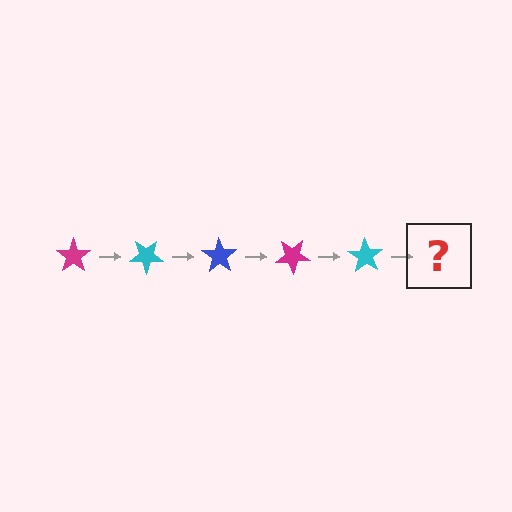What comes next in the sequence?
The next element should be a blue star, rotated 175 degrees from the start.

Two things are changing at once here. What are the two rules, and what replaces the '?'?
The two rules are that it rotates 35 degrees each step and the color cycles through magenta, cyan, and blue. The '?' should be a blue star, rotated 175 degrees from the start.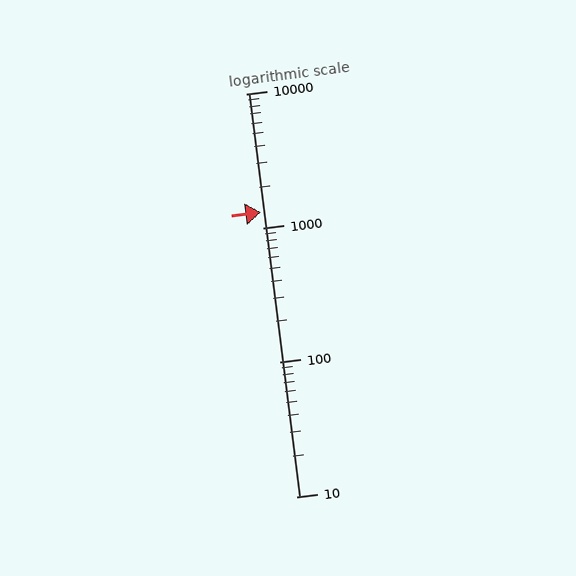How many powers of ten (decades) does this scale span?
The scale spans 3 decades, from 10 to 10000.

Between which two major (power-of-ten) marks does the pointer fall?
The pointer is between 1000 and 10000.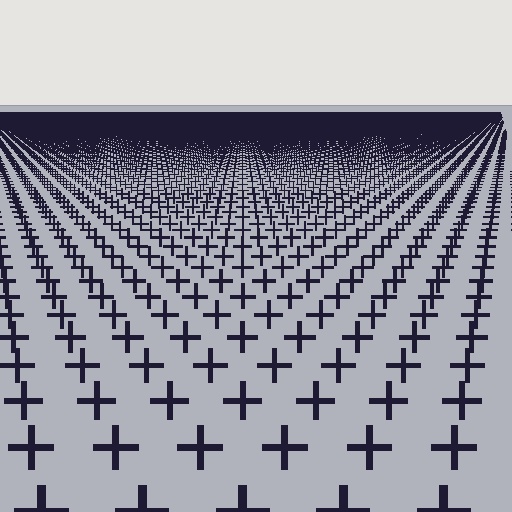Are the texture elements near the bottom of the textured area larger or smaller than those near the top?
Larger. Near the bottom, elements are closer to the viewer and appear at a bigger on-screen size.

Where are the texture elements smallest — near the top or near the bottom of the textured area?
Near the top.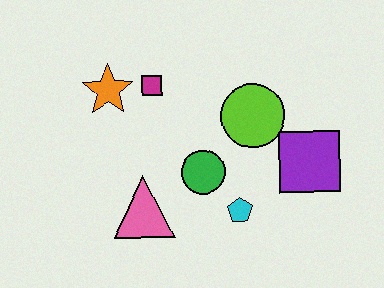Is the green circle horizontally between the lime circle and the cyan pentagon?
No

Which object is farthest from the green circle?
The orange star is farthest from the green circle.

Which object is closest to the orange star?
The magenta square is closest to the orange star.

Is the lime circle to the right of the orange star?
Yes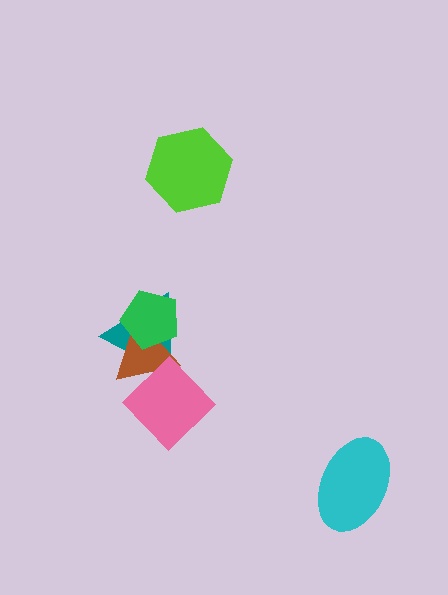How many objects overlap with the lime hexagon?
0 objects overlap with the lime hexagon.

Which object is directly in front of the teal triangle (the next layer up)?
The brown triangle is directly in front of the teal triangle.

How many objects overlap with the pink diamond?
2 objects overlap with the pink diamond.